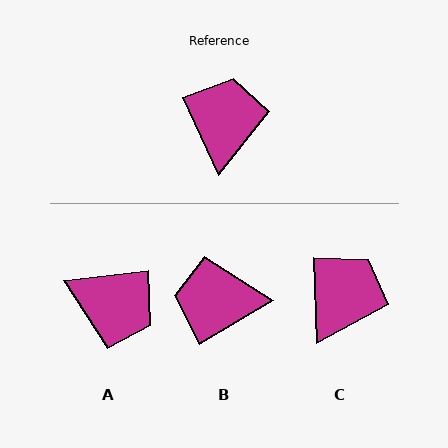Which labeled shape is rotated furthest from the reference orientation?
A, about 108 degrees away.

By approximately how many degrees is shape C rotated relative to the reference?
Approximately 23 degrees clockwise.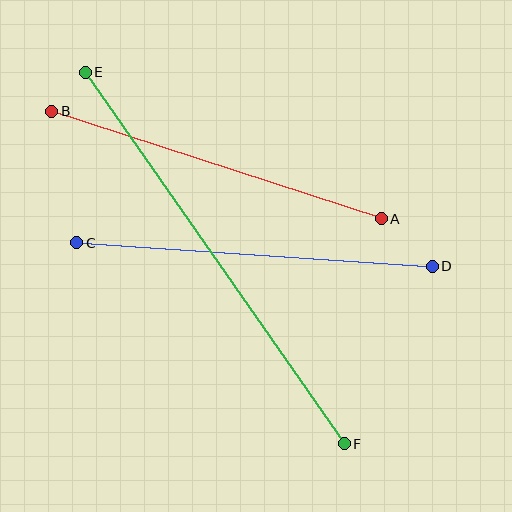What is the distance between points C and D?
The distance is approximately 356 pixels.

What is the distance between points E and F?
The distance is approximately 453 pixels.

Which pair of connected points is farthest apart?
Points E and F are farthest apart.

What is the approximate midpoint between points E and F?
The midpoint is at approximately (215, 258) pixels.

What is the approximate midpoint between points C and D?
The midpoint is at approximately (254, 254) pixels.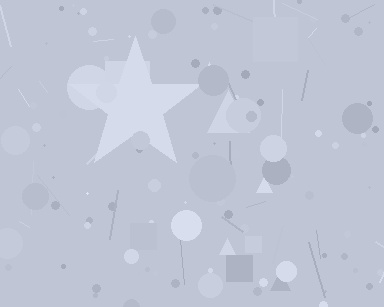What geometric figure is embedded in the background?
A star is embedded in the background.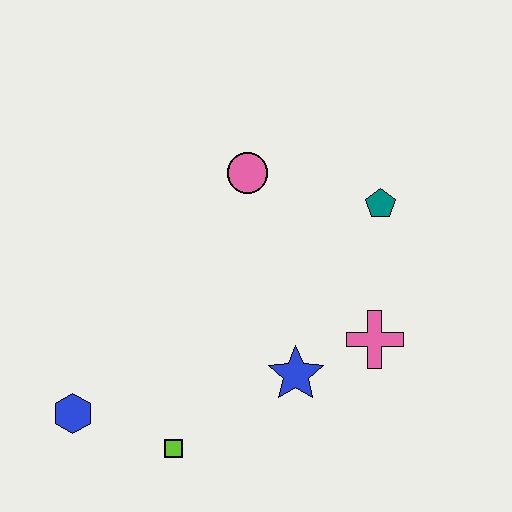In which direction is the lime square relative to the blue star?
The lime square is to the left of the blue star.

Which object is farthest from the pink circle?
The blue hexagon is farthest from the pink circle.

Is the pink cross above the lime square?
Yes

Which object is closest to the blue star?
The pink cross is closest to the blue star.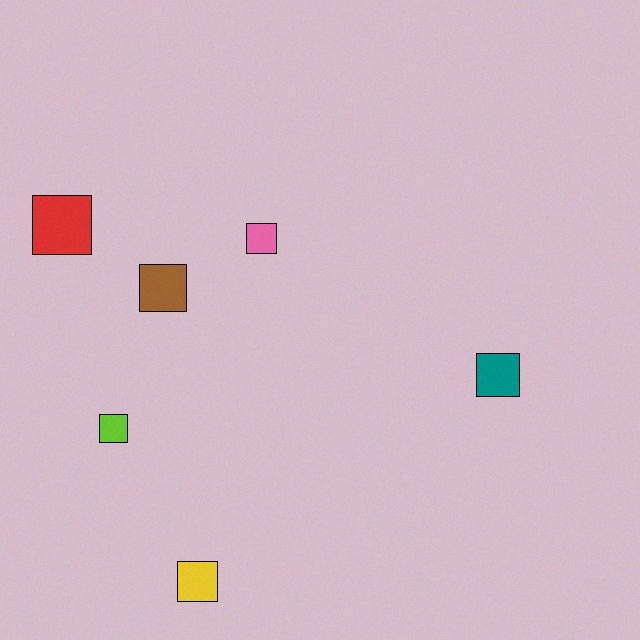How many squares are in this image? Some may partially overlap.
There are 6 squares.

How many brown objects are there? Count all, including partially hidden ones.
There is 1 brown object.